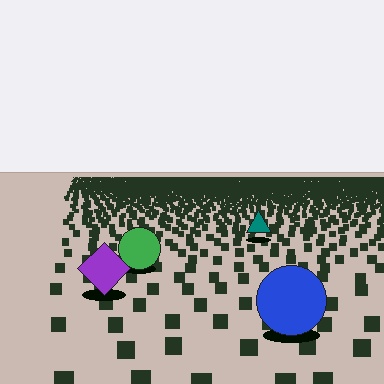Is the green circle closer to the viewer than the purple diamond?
No. The purple diamond is closer — you can tell from the texture gradient: the ground texture is coarser near it.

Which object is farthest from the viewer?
The teal triangle is farthest from the viewer. It appears smaller and the ground texture around it is denser.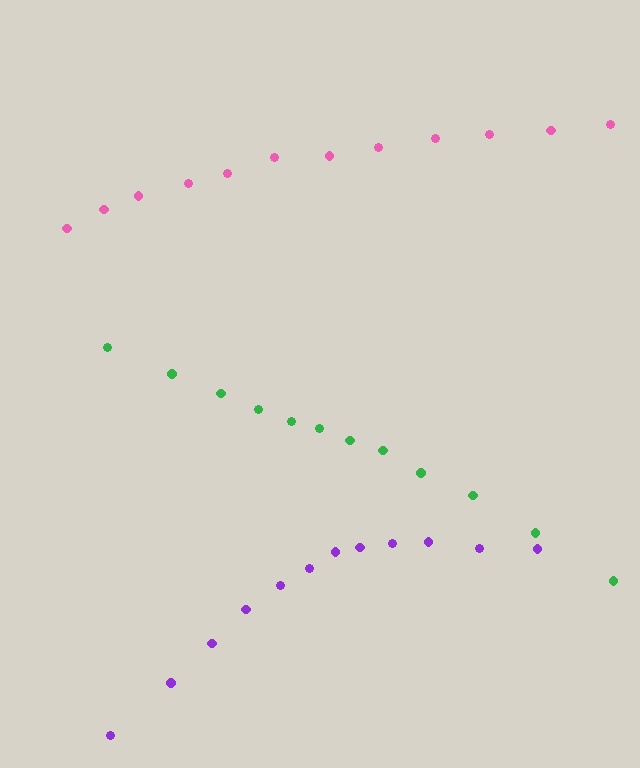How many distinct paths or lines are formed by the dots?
There are 3 distinct paths.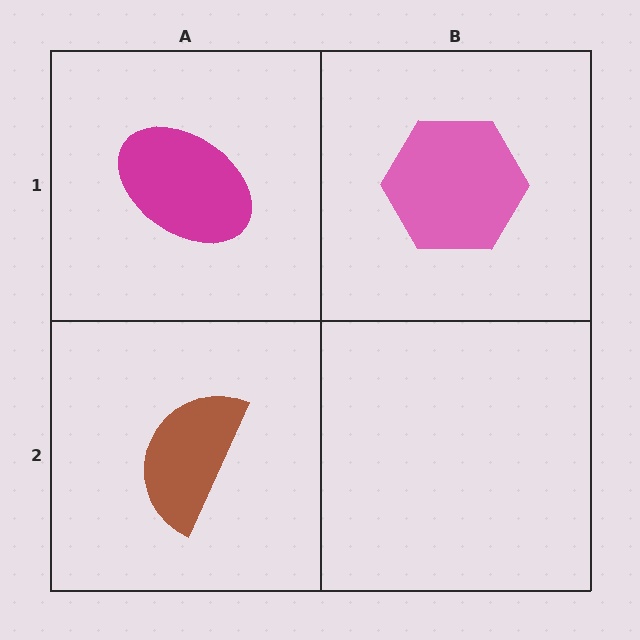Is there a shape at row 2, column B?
No, that cell is empty.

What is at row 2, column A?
A brown semicircle.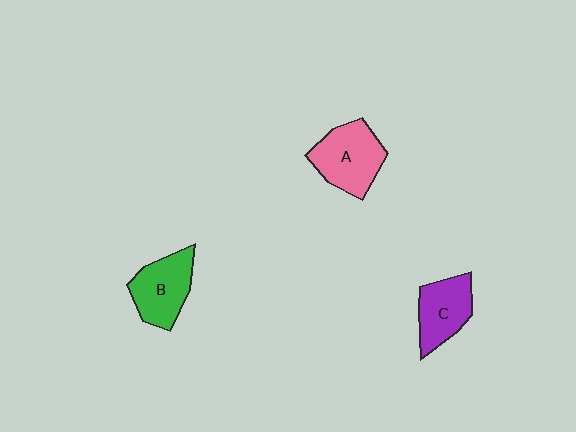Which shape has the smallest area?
Shape C (purple).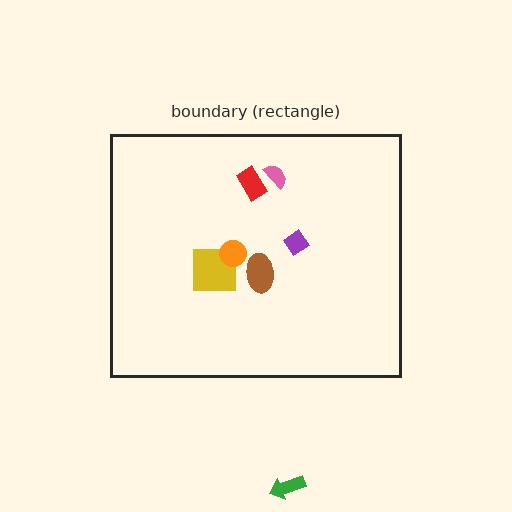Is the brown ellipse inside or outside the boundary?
Inside.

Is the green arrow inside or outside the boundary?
Outside.